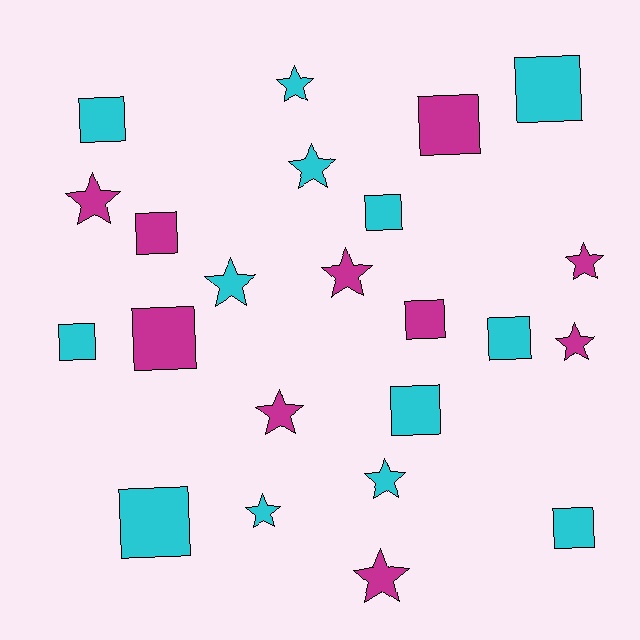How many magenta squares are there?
There are 4 magenta squares.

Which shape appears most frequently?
Square, with 12 objects.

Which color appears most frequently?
Cyan, with 13 objects.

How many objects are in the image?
There are 23 objects.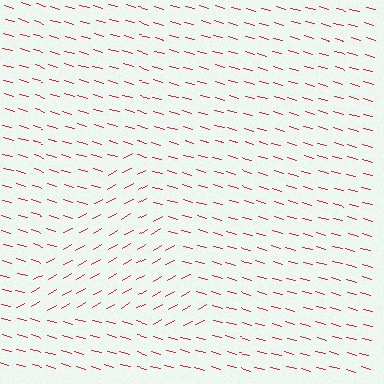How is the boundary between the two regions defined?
The boundary is defined purely by a change in line orientation (approximately 45 degrees difference). All lines are the same color and thickness.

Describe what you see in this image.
The image is filled with small red line segments. A triangle region in the image has lines oriented differently from the surrounding lines, creating a visible texture boundary.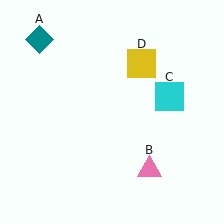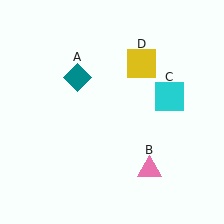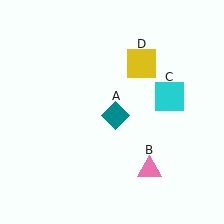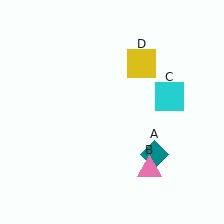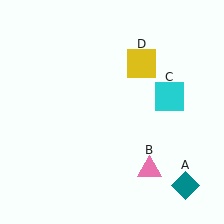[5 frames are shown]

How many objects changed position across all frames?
1 object changed position: teal diamond (object A).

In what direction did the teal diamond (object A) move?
The teal diamond (object A) moved down and to the right.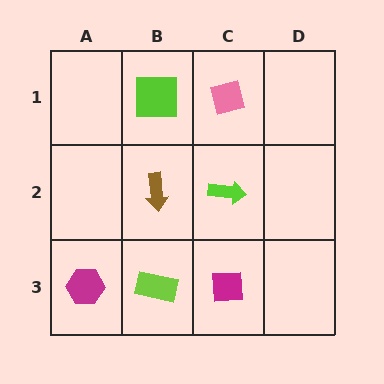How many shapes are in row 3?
3 shapes.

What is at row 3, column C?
A magenta square.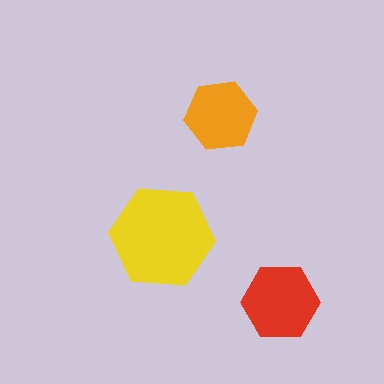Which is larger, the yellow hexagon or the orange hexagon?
The yellow one.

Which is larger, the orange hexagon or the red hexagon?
The red one.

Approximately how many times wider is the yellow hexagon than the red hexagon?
About 1.5 times wider.